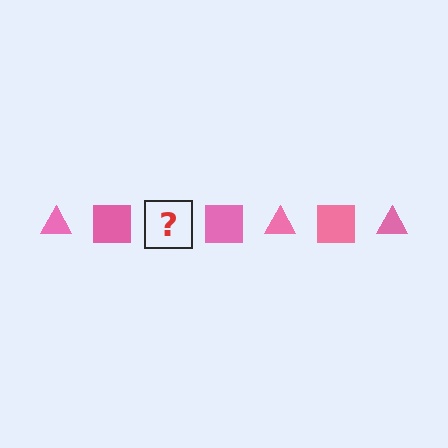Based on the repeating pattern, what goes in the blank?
The blank should be a pink triangle.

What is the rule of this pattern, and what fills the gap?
The rule is that the pattern cycles through triangle, square shapes in pink. The gap should be filled with a pink triangle.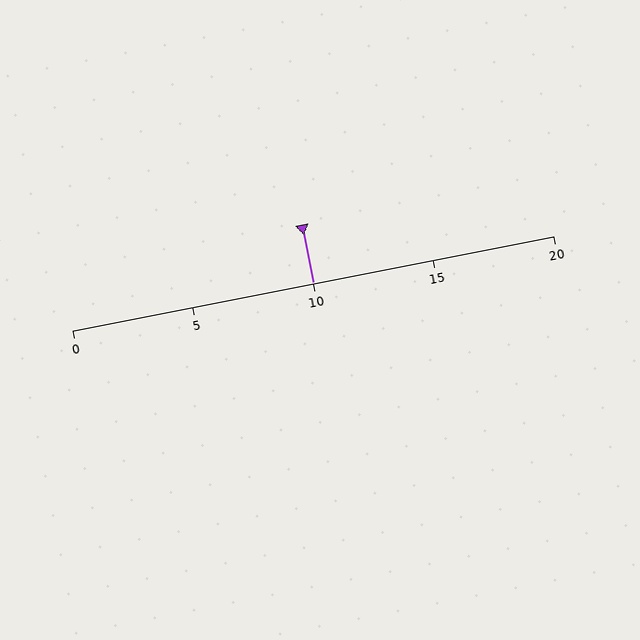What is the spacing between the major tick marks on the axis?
The major ticks are spaced 5 apart.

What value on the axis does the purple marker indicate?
The marker indicates approximately 10.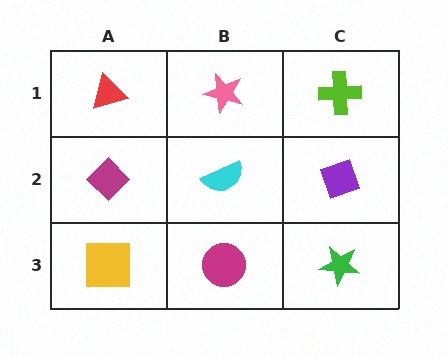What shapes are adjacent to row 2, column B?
A pink star (row 1, column B), a magenta circle (row 3, column B), a magenta diamond (row 2, column A), a purple diamond (row 2, column C).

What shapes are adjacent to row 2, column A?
A red triangle (row 1, column A), a yellow square (row 3, column A), a cyan semicircle (row 2, column B).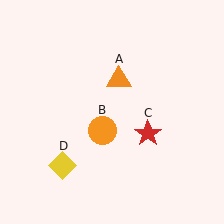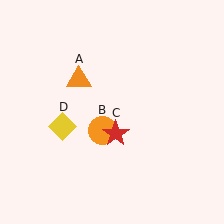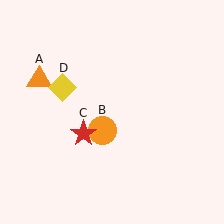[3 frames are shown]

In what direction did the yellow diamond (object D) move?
The yellow diamond (object D) moved up.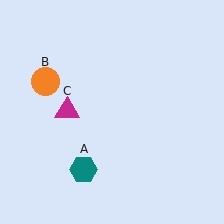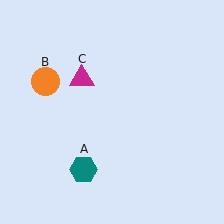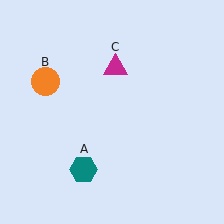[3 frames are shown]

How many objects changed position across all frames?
1 object changed position: magenta triangle (object C).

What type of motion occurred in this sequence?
The magenta triangle (object C) rotated clockwise around the center of the scene.